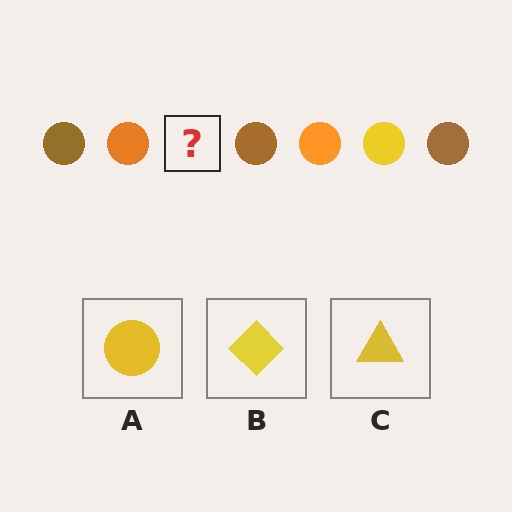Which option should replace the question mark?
Option A.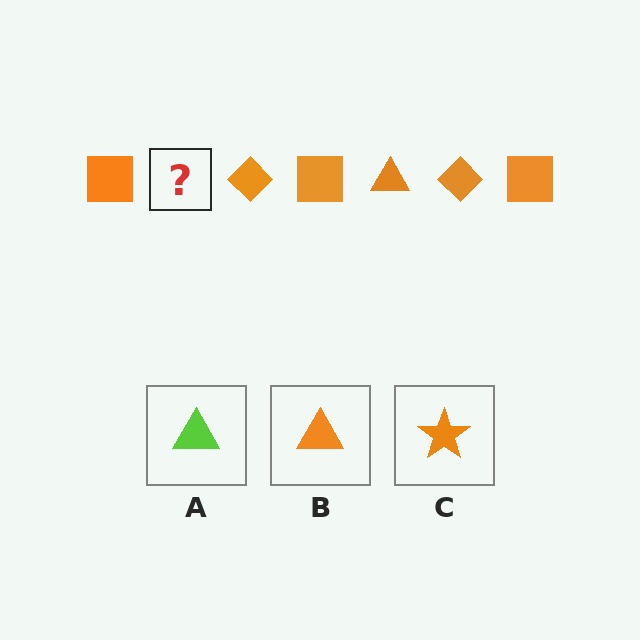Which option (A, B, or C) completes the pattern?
B.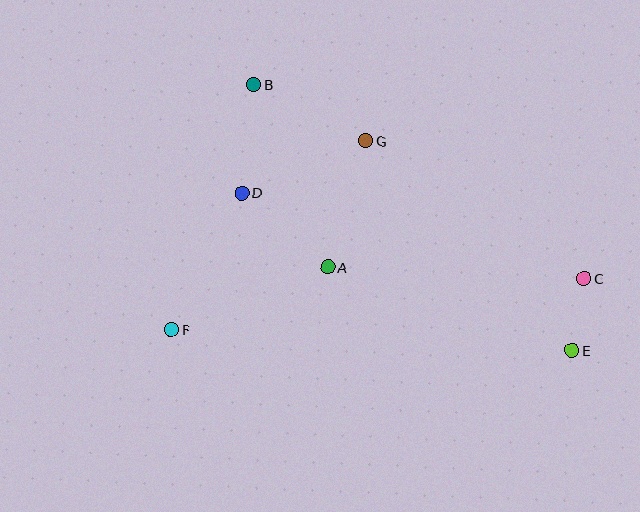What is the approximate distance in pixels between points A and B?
The distance between A and B is approximately 197 pixels.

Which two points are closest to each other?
Points C and E are closest to each other.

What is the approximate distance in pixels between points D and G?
The distance between D and G is approximately 134 pixels.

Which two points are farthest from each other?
Points C and F are farthest from each other.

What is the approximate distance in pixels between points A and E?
The distance between A and E is approximately 258 pixels.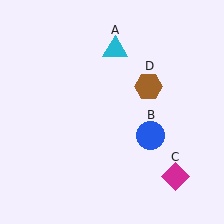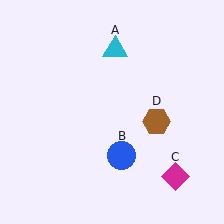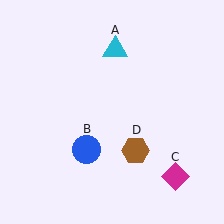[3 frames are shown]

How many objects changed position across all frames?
2 objects changed position: blue circle (object B), brown hexagon (object D).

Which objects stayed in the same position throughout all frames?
Cyan triangle (object A) and magenta diamond (object C) remained stationary.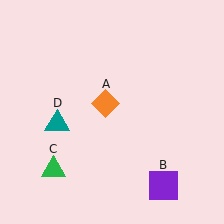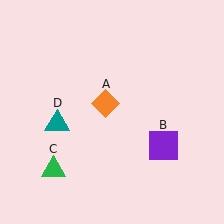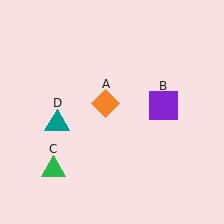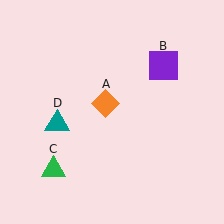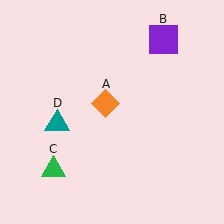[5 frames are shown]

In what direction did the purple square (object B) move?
The purple square (object B) moved up.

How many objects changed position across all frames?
1 object changed position: purple square (object B).